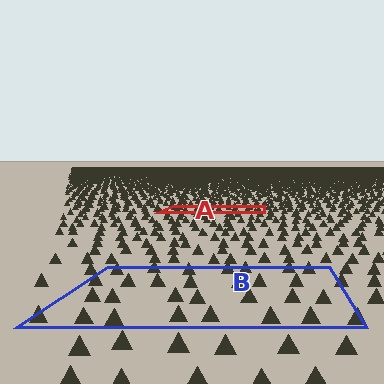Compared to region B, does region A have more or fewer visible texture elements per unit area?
Region A has more texture elements per unit area — they are packed more densely because it is farther away.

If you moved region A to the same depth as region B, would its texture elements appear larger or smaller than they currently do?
They would appear larger. At a closer depth, the same texture elements are projected at a bigger on-screen size.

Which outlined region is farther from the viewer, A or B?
Region A is farther from the viewer — the texture elements inside it appear smaller and more densely packed.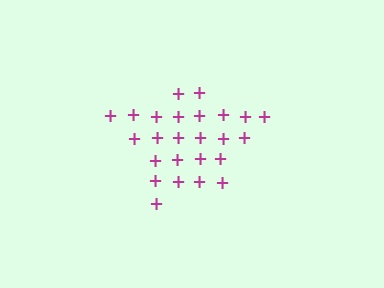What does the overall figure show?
The overall figure shows a star.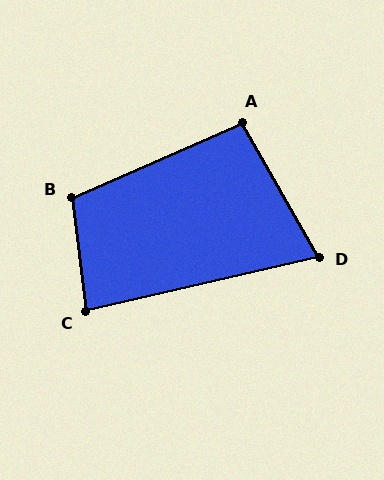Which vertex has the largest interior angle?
B, at approximately 106 degrees.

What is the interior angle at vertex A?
Approximately 96 degrees (obtuse).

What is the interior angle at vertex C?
Approximately 84 degrees (acute).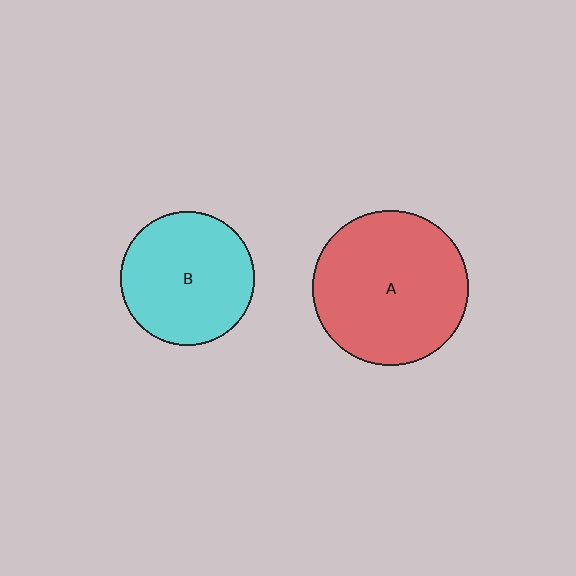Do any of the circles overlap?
No, none of the circles overlap.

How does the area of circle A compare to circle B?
Approximately 1.4 times.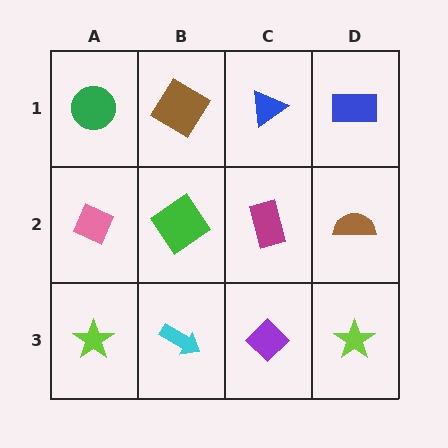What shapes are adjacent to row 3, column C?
A magenta rectangle (row 2, column C), a cyan arrow (row 3, column B), a lime star (row 3, column D).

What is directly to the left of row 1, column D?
A blue triangle.